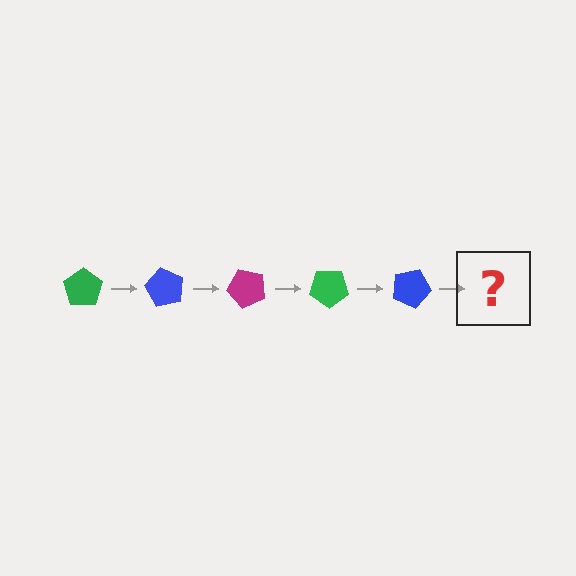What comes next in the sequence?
The next element should be a magenta pentagon, rotated 300 degrees from the start.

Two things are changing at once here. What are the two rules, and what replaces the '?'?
The two rules are that it rotates 60 degrees each step and the color cycles through green, blue, and magenta. The '?' should be a magenta pentagon, rotated 300 degrees from the start.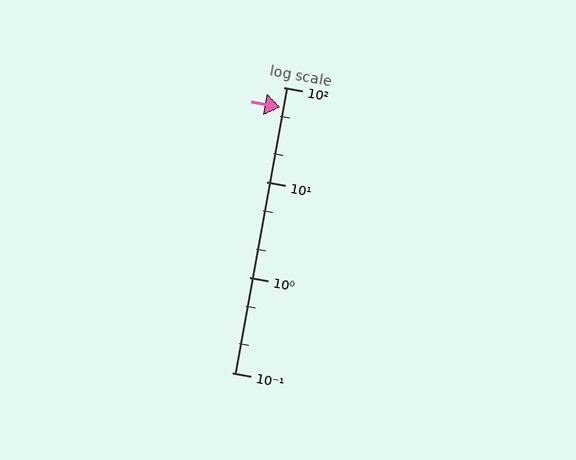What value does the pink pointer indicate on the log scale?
The pointer indicates approximately 61.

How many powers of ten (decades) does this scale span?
The scale spans 3 decades, from 0.1 to 100.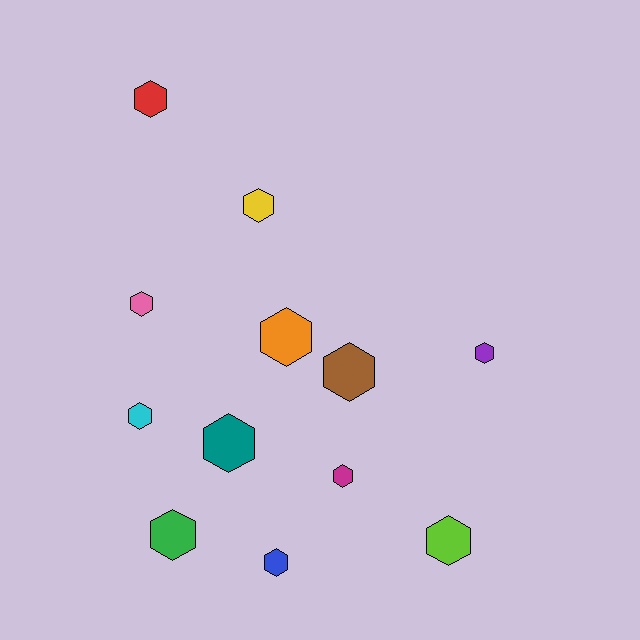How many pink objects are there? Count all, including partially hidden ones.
There is 1 pink object.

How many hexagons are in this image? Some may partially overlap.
There are 12 hexagons.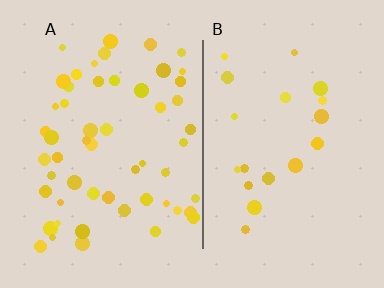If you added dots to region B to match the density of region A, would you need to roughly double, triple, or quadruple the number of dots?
Approximately triple.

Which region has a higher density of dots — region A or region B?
A (the left).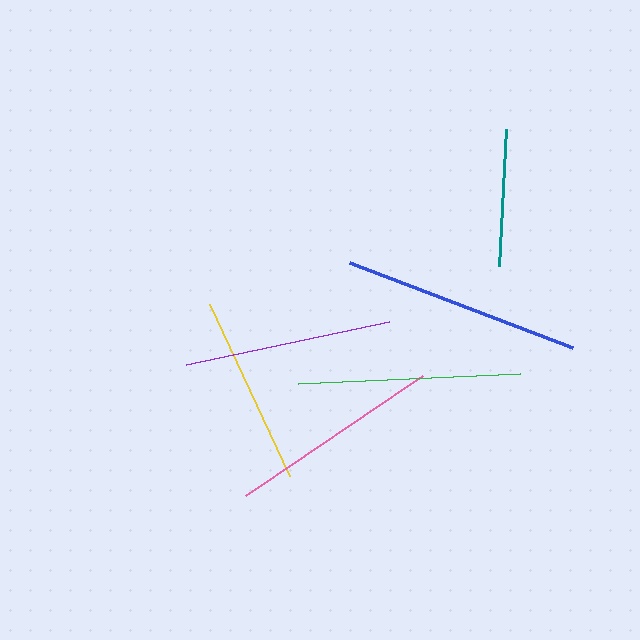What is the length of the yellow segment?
The yellow segment is approximately 190 pixels long.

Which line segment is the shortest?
The teal line is the shortest at approximately 138 pixels.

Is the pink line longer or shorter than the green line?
The green line is longer than the pink line.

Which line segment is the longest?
The blue line is the longest at approximately 238 pixels.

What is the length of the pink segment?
The pink segment is approximately 213 pixels long.